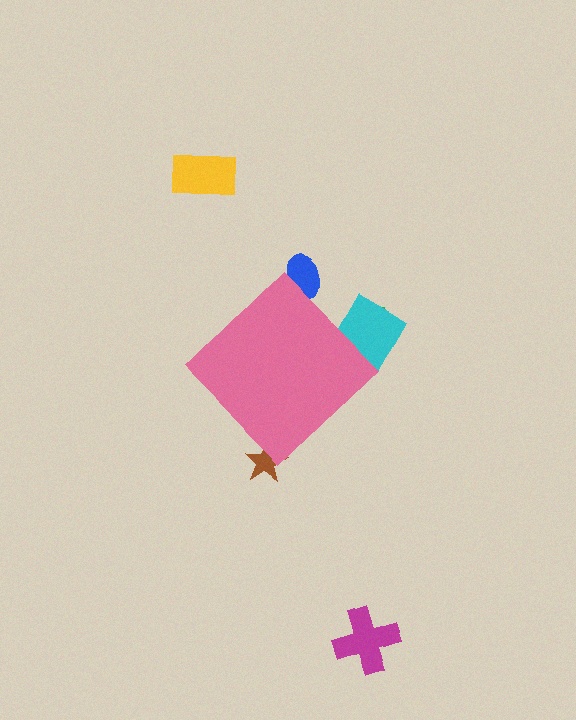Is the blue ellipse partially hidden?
Yes, the blue ellipse is partially hidden behind the pink diamond.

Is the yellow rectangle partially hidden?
No, the yellow rectangle is fully visible.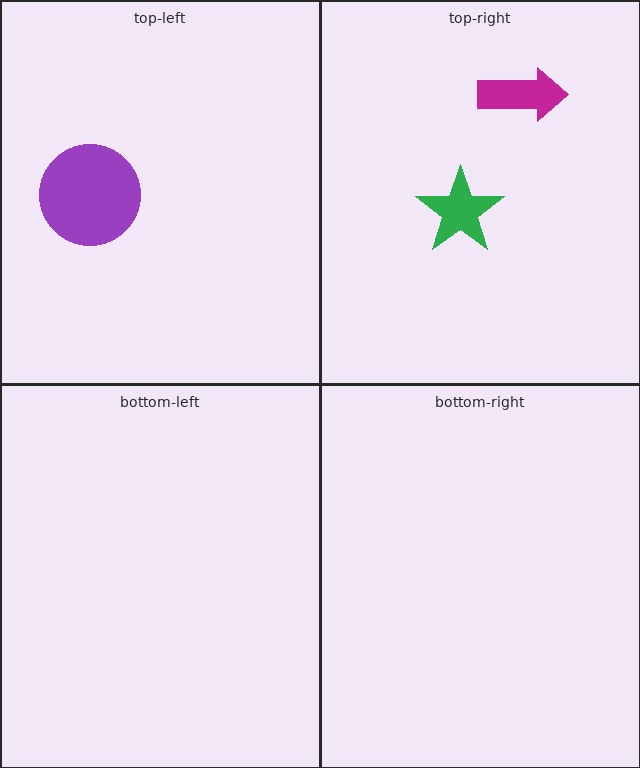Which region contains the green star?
The top-right region.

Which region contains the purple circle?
The top-left region.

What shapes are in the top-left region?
The purple circle.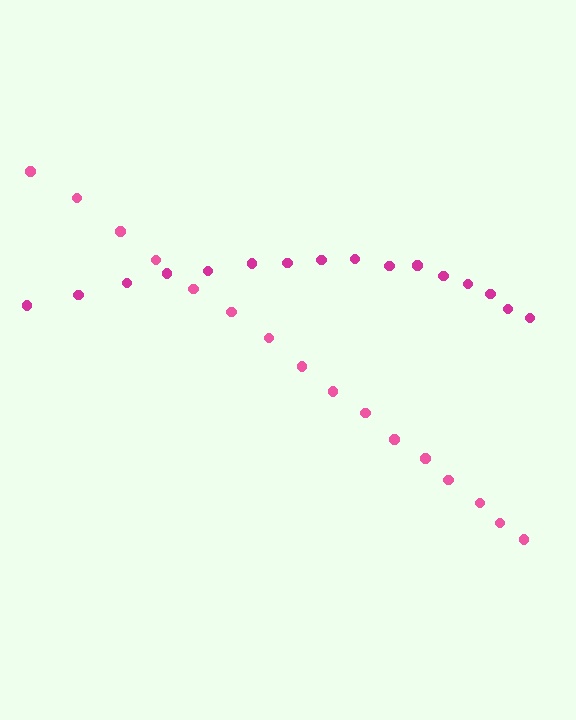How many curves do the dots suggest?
There are 2 distinct paths.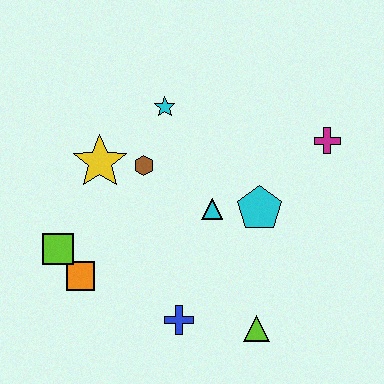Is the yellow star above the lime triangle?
Yes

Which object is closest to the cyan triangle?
The cyan pentagon is closest to the cyan triangle.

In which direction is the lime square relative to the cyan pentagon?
The lime square is to the left of the cyan pentagon.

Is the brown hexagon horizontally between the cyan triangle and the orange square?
Yes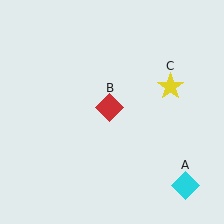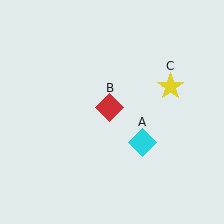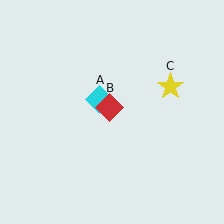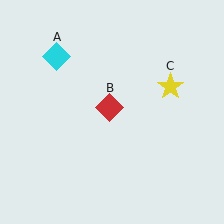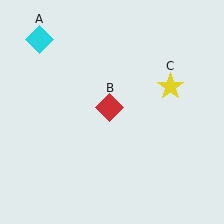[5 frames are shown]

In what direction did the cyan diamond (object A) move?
The cyan diamond (object A) moved up and to the left.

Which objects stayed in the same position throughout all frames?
Red diamond (object B) and yellow star (object C) remained stationary.